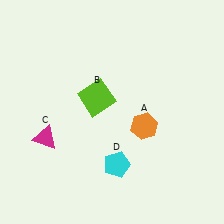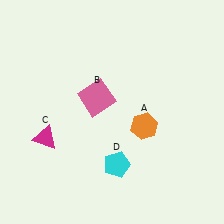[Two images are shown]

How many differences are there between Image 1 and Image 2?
There is 1 difference between the two images.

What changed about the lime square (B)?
In Image 1, B is lime. In Image 2, it changed to pink.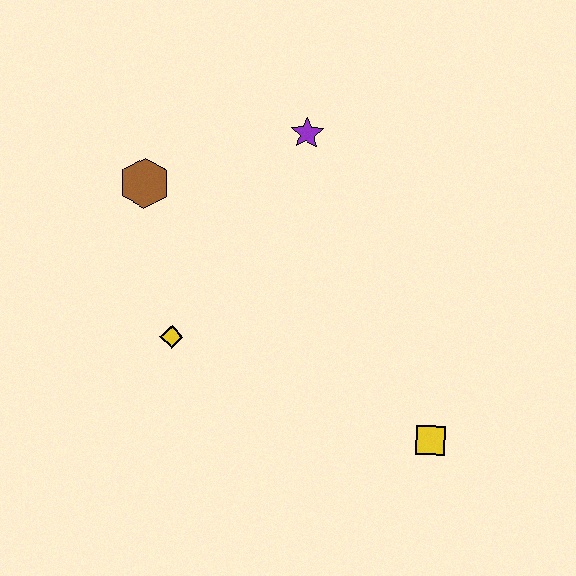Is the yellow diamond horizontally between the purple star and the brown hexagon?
Yes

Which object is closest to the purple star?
The brown hexagon is closest to the purple star.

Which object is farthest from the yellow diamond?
The yellow square is farthest from the yellow diamond.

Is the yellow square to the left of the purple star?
No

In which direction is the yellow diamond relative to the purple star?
The yellow diamond is below the purple star.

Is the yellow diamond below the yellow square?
No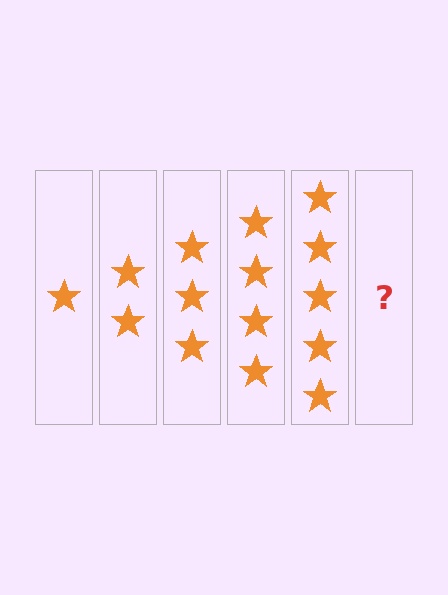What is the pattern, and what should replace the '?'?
The pattern is that each step adds one more star. The '?' should be 6 stars.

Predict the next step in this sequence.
The next step is 6 stars.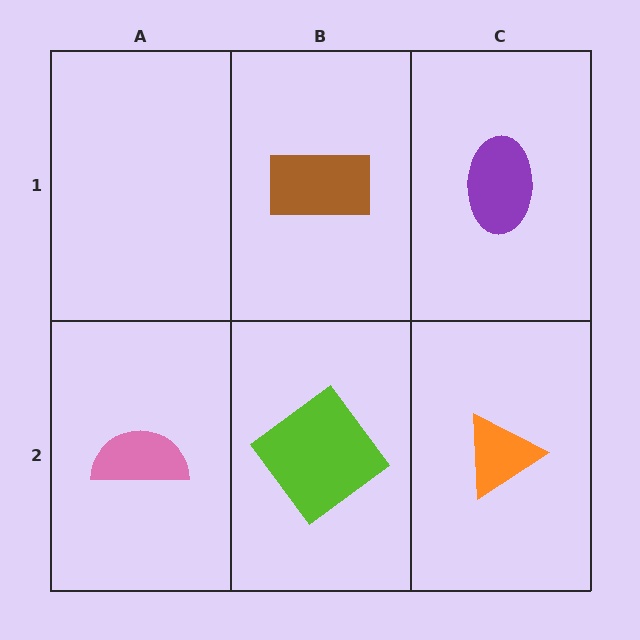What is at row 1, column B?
A brown rectangle.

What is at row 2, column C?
An orange triangle.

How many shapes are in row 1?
2 shapes.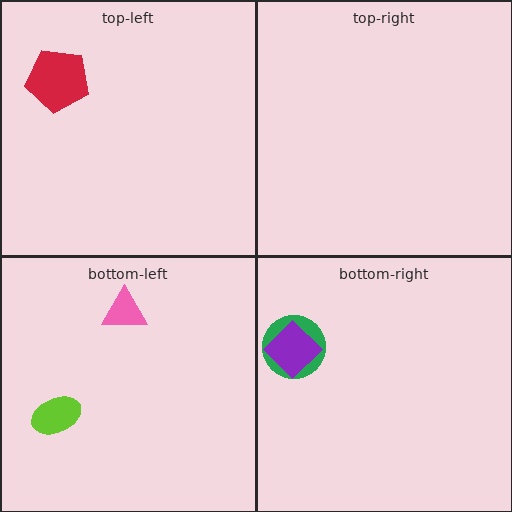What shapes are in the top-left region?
The red pentagon.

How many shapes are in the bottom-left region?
2.